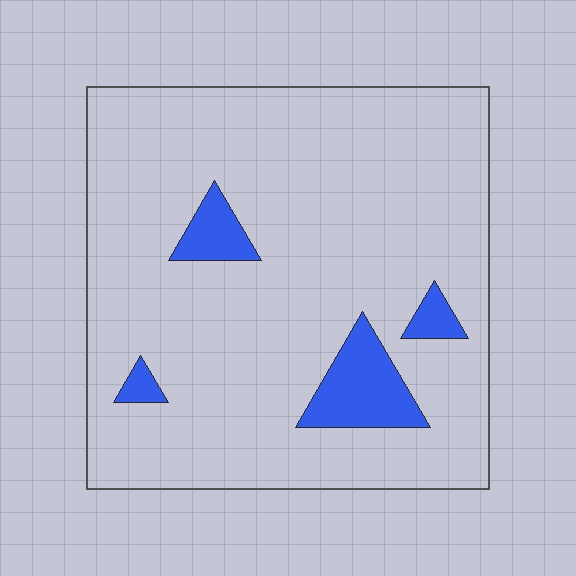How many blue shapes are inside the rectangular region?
4.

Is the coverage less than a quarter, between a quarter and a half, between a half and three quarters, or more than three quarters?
Less than a quarter.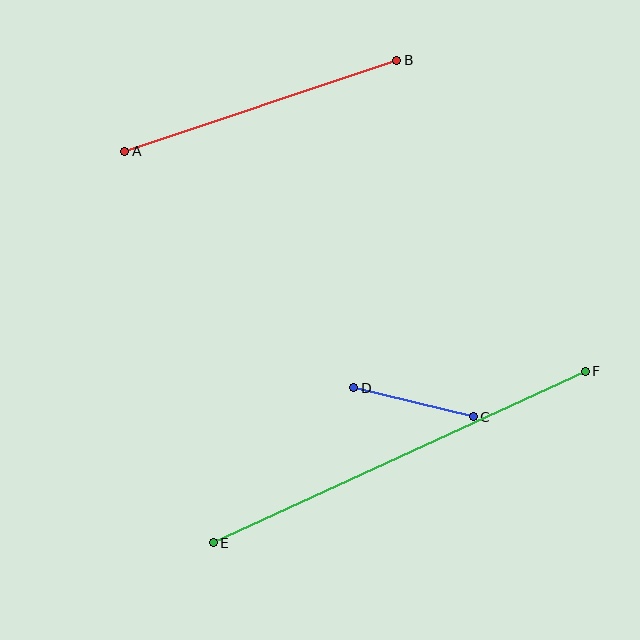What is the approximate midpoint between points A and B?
The midpoint is at approximately (261, 106) pixels.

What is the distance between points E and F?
The distance is approximately 410 pixels.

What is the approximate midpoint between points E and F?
The midpoint is at approximately (399, 457) pixels.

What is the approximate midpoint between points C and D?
The midpoint is at approximately (414, 402) pixels.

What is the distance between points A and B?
The distance is approximately 287 pixels.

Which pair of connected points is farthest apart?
Points E and F are farthest apart.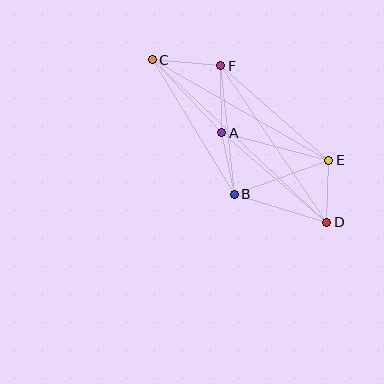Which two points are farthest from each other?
Points C and D are farthest from each other.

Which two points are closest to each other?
Points D and E are closest to each other.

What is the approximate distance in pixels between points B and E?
The distance between B and E is approximately 101 pixels.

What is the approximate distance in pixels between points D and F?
The distance between D and F is approximately 189 pixels.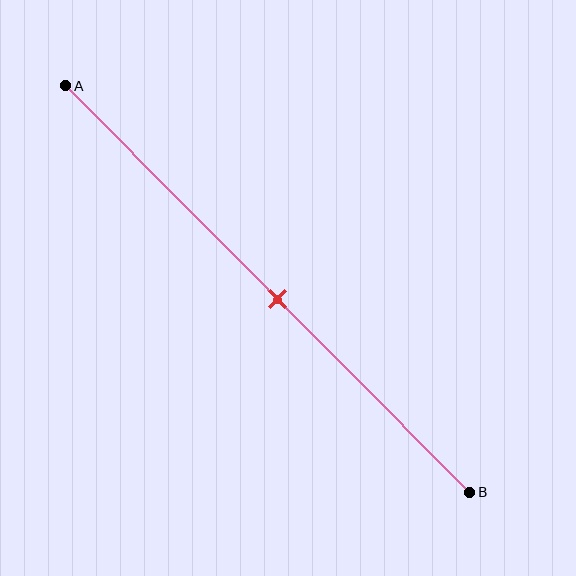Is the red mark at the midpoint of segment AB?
Yes, the mark is approximately at the midpoint.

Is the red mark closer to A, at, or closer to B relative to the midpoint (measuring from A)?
The red mark is approximately at the midpoint of segment AB.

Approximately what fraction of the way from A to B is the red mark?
The red mark is approximately 55% of the way from A to B.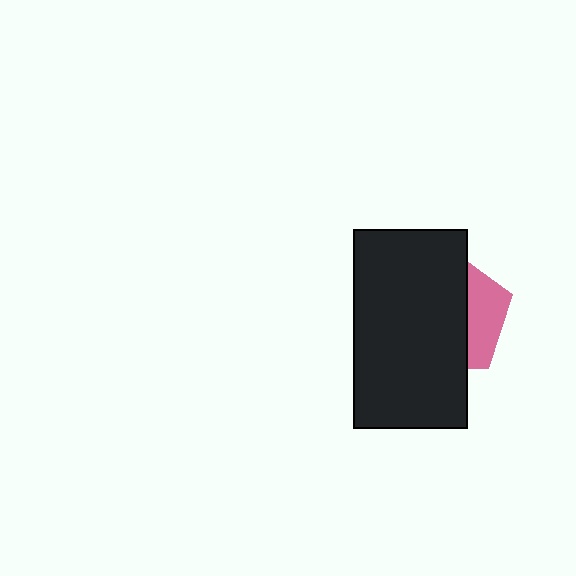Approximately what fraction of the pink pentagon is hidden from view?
Roughly 69% of the pink pentagon is hidden behind the black rectangle.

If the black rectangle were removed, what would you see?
You would see the complete pink pentagon.